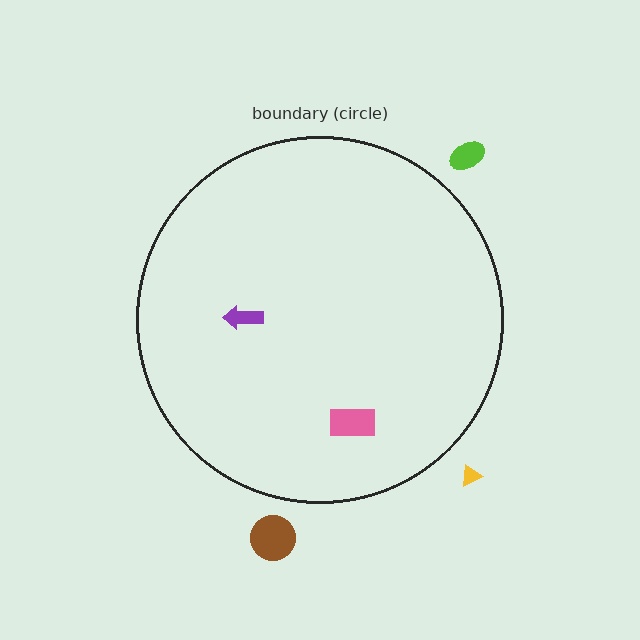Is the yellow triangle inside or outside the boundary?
Outside.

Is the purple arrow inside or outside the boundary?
Inside.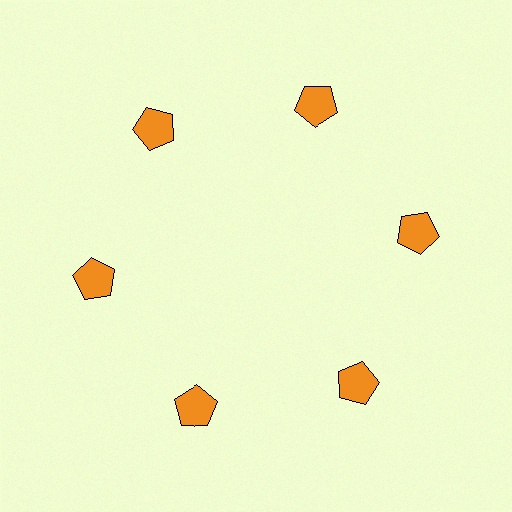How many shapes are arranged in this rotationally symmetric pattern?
There are 6 shapes, arranged in 6 groups of 1.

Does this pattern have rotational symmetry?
Yes, this pattern has 6-fold rotational symmetry. It looks the same after rotating 60 degrees around the center.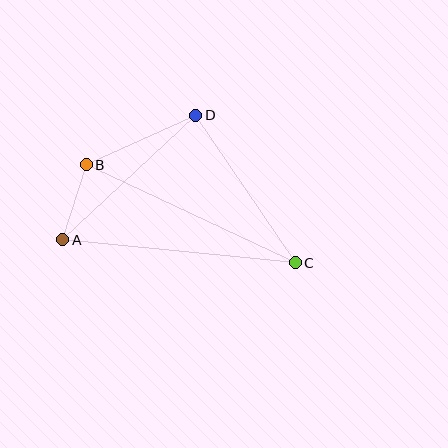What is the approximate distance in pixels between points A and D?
The distance between A and D is approximately 182 pixels.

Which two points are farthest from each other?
Points A and C are farthest from each other.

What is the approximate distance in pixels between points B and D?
The distance between B and D is approximately 120 pixels.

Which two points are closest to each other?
Points A and B are closest to each other.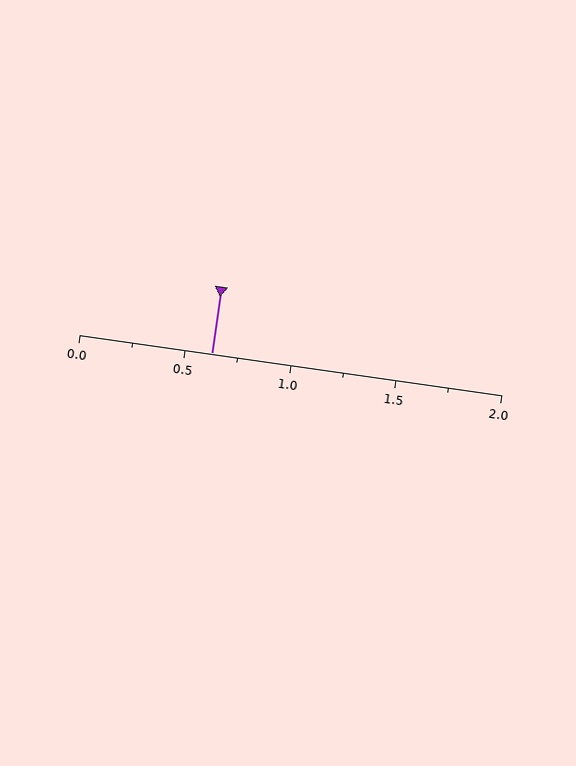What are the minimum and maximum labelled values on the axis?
The axis runs from 0.0 to 2.0.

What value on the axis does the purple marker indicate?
The marker indicates approximately 0.62.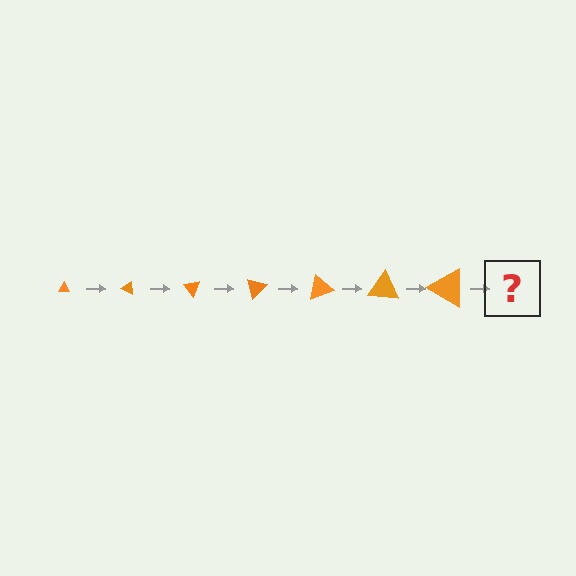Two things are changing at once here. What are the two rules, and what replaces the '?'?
The two rules are that the triangle grows larger each step and it rotates 25 degrees each step. The '?' should be a triangle, larger than the previous one and rotated 175 degrees from the start.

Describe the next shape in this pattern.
It should be a triangle, larger than the previous one and rotated 175 degrees from the start.